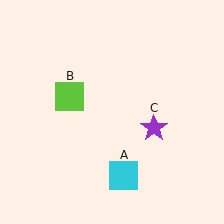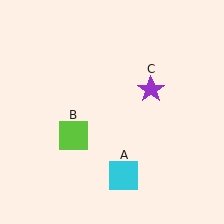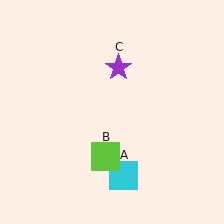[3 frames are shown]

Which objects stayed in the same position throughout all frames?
Cyan square (object A) remained stationary.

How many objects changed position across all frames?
2 objects changed position: lime square (object B), purple star (object C).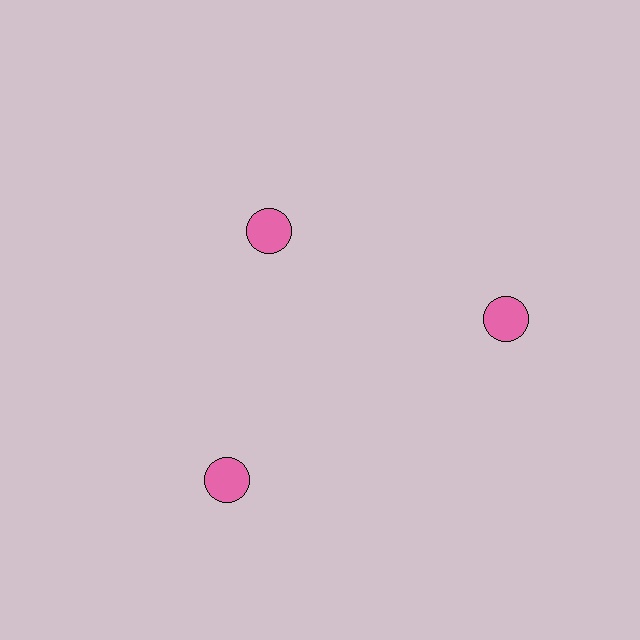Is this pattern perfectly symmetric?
No. The 3 pink circles are arranged in a ring, but one element near the 11 o'clock position is pulled inward toward the center, breaking the 3-fold rotational symmetry.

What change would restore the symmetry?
The symmetry would be restored by moving it outward, back onto the ring so that all 3 circles sit at equal angles and equal distance from the center.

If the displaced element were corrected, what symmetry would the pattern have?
It would have 3-fold rotational symmetry — the pattern would map onto itself every 120 degrees.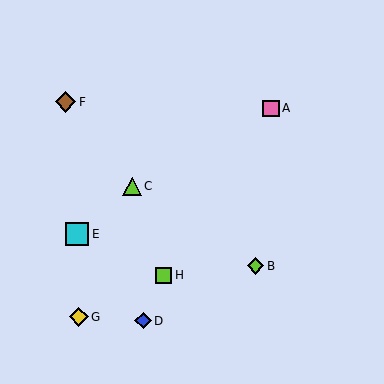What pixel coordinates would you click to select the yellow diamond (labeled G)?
Click at (79, 317) to select the yellow diamond G.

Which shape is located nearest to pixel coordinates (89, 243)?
The cyan square (labeled E) at (77, 234) is nearest to that location.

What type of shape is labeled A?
Shape A is a pink square.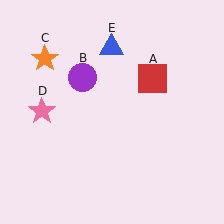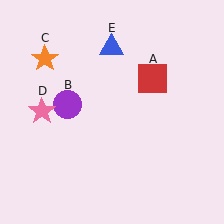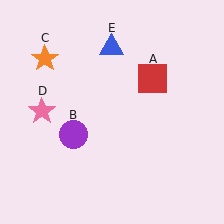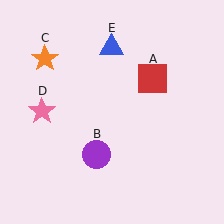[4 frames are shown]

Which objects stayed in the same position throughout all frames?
Red square (object A) and orange star (object C) and pink star (object D) and blue triangle (object E) remained stationary.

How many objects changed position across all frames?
1 object changed position: purple circle (object B).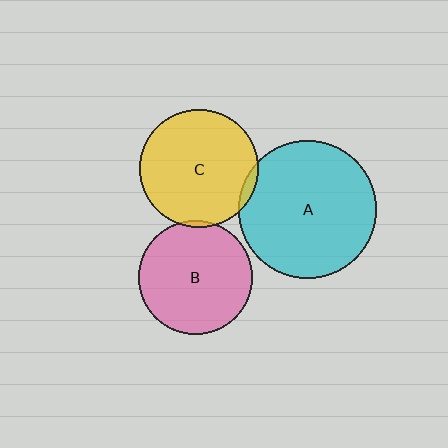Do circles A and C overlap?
Yes.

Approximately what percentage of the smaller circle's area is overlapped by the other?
Approximately 5%.